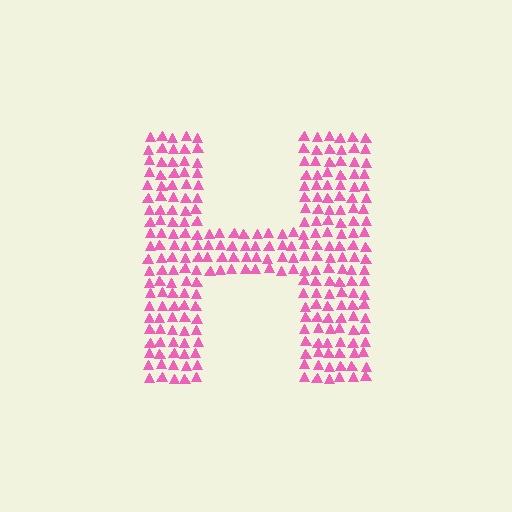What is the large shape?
The large shape is the letter H.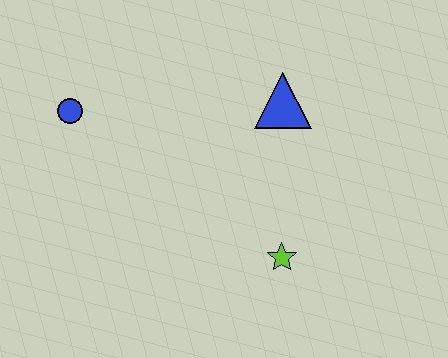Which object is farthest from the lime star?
The blue circle is farthest from the lime star.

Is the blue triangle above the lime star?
Yes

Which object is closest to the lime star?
The blue triangle is closest to the lime star.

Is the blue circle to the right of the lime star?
No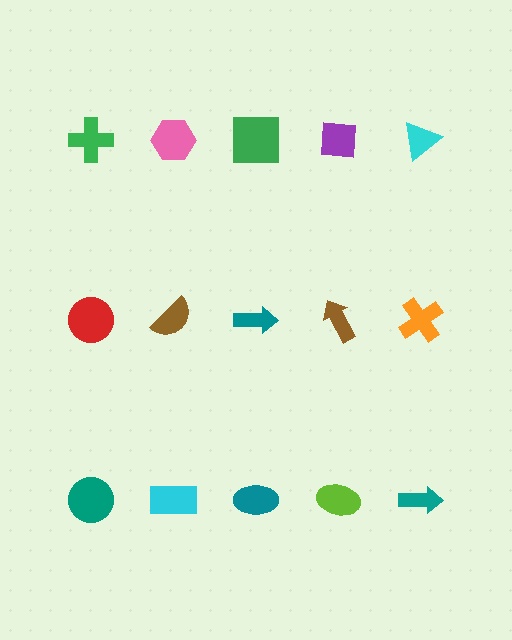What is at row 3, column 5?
A teal arrow.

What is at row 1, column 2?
A pink hexagon.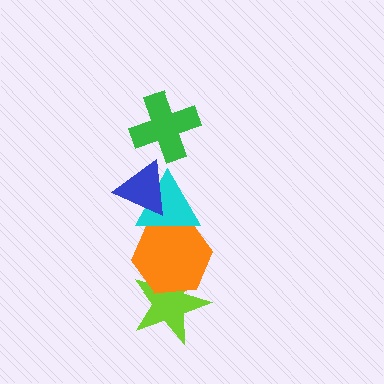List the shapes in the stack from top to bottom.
From top to bottom: the green cross, the blue triangle, the cyan triangle, the orange hexagon, the lime star.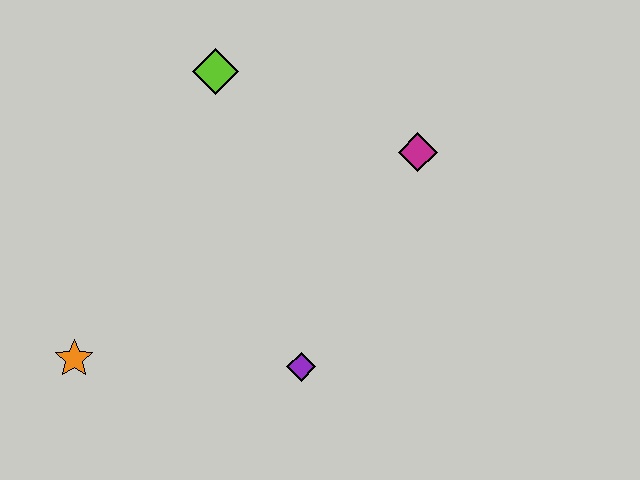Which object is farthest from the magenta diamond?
The orange star is farthest from the magenta diamond.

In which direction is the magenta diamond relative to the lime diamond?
The magenta diamond is to the right of the lime diamond.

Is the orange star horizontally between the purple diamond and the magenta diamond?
No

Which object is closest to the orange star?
The purple diamond is closest to the orange star.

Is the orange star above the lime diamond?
No